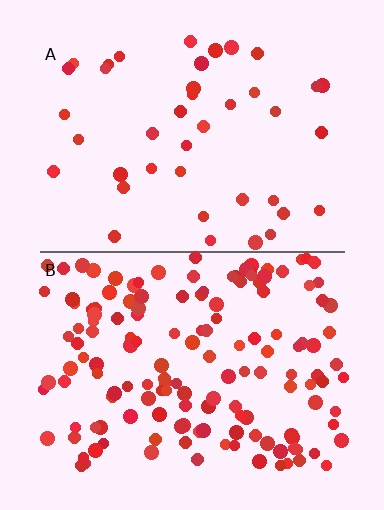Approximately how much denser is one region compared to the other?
Approximately 3.6× — region B over region A.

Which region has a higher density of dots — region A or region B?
B (the bottom).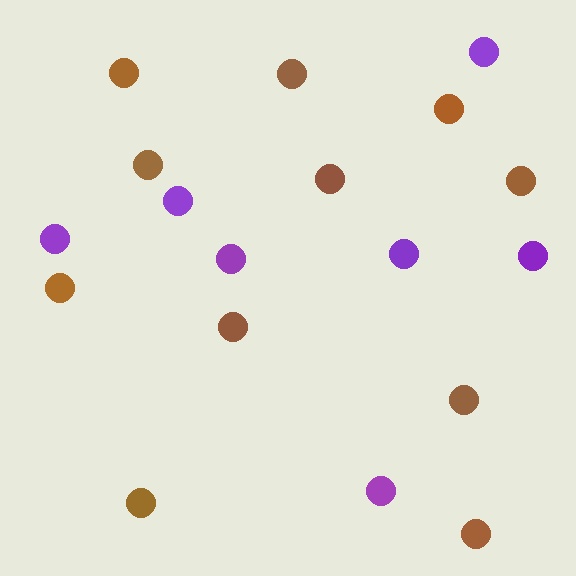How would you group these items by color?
There are 2 groups: one group of brown circles (11) and one group of purple circles (7).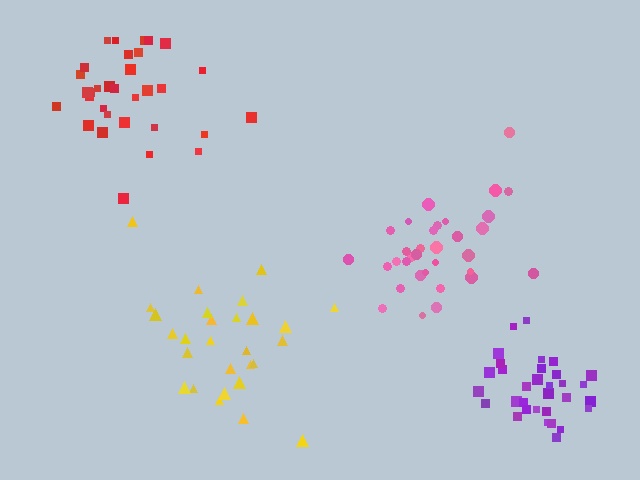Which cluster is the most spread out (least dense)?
Yellow.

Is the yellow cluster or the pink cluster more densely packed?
Pink.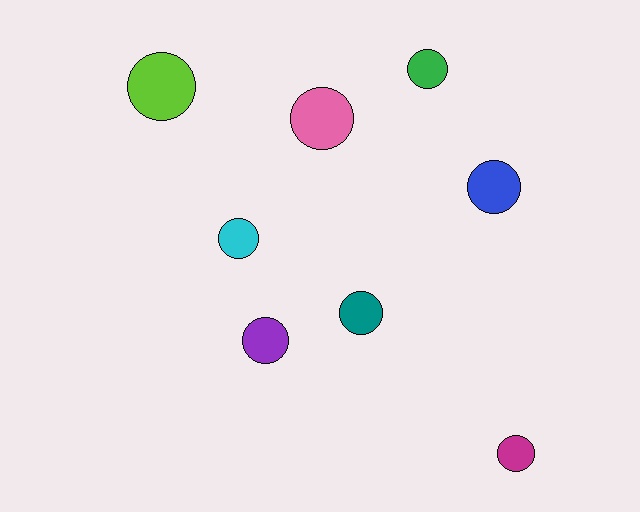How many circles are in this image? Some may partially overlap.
There are 8 circles.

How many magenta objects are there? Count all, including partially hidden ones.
There is 1 magenta object.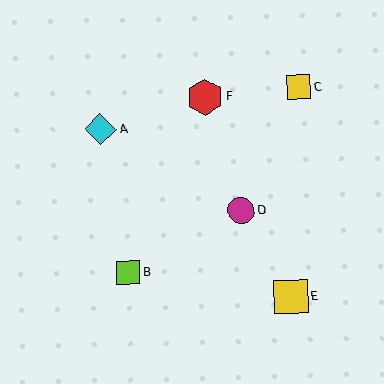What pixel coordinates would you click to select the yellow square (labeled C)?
Click at (299, 87) to select the yellow square C.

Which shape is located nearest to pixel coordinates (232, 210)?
The magenta circle (labeled D) at (241, 211) is nearest to that location.